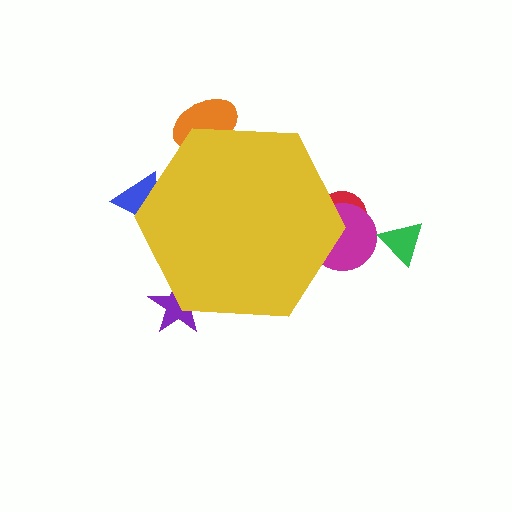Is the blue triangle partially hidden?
Yes, the blue triangle is partially hidden behind the yellow hexagon.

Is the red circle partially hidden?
Yes, the red circle is partially hidden behind the yellow hexagon.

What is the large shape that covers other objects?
A yellow hexagon.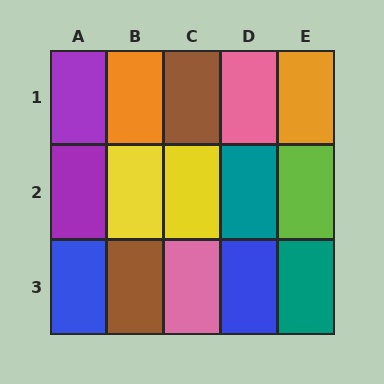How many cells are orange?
2 cells are orange.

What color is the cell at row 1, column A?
Purple.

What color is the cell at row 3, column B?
Brown.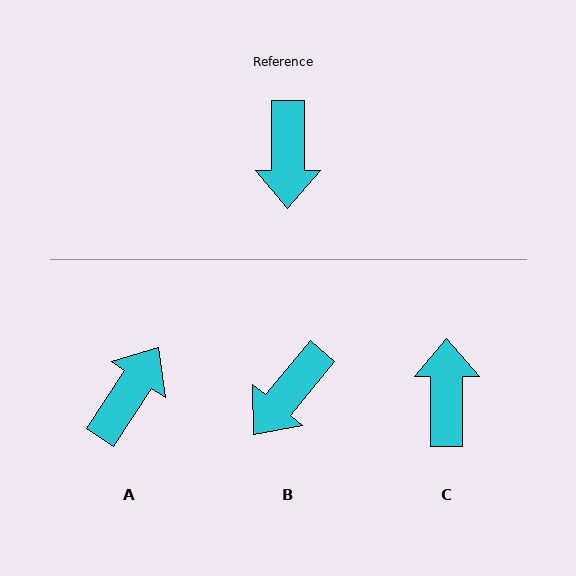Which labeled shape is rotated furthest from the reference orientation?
C, about 180 degrees away.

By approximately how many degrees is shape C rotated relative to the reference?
Approximately 180 degrees counter-clockwise.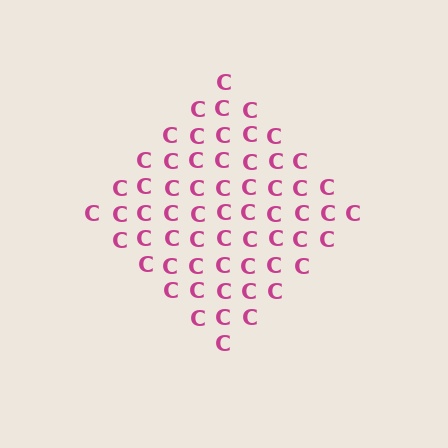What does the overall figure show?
The overall figure shows a diamond.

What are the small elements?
The small elements are letter C's.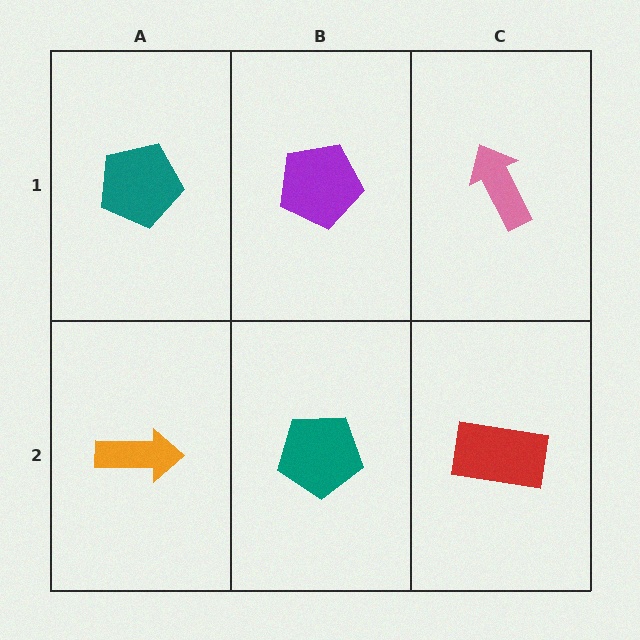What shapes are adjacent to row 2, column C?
A pink arrow (row 1, column C), a teal pentagon (row 2, column B).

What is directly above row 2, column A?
A teal pentagon.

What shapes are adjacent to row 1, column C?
A red rectangle (row 2, column C), a purple pentagon (row 1, column B).